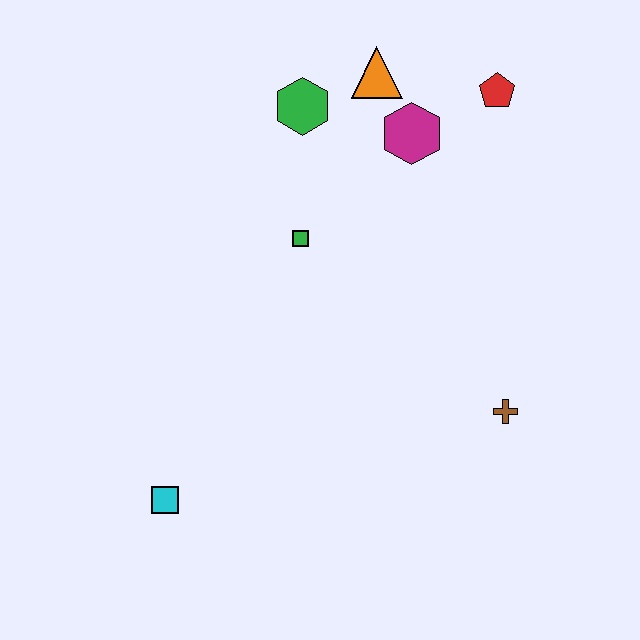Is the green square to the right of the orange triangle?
No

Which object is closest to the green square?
The green hexagon is closest to the green square.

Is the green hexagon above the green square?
Yes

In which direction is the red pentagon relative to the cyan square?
The red pentagon is above the cyan square.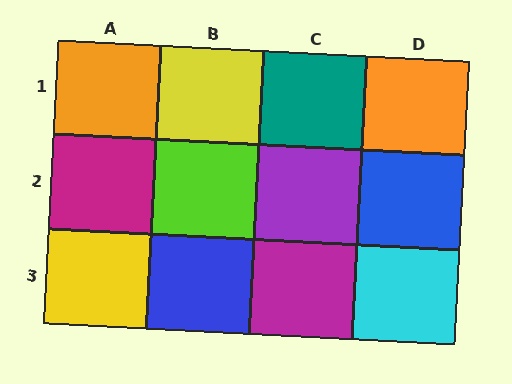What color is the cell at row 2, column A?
Magenta.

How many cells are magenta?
2 cells are magenta.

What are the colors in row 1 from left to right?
Orange, yellow, teal, orange.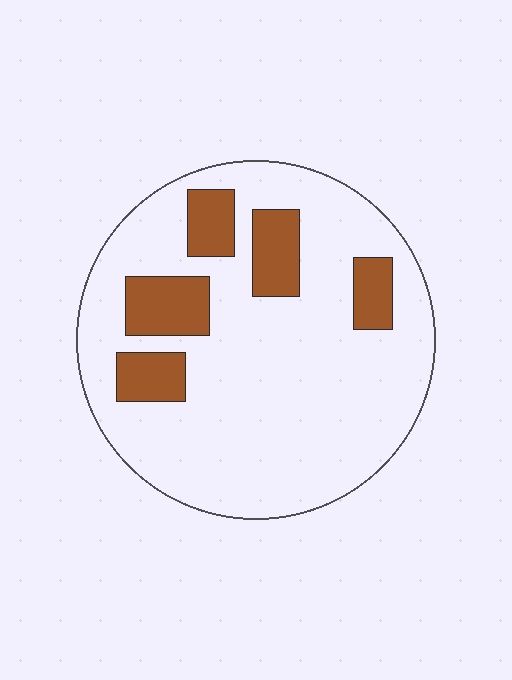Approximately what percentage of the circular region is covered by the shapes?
Approximately 20%.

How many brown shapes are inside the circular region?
5.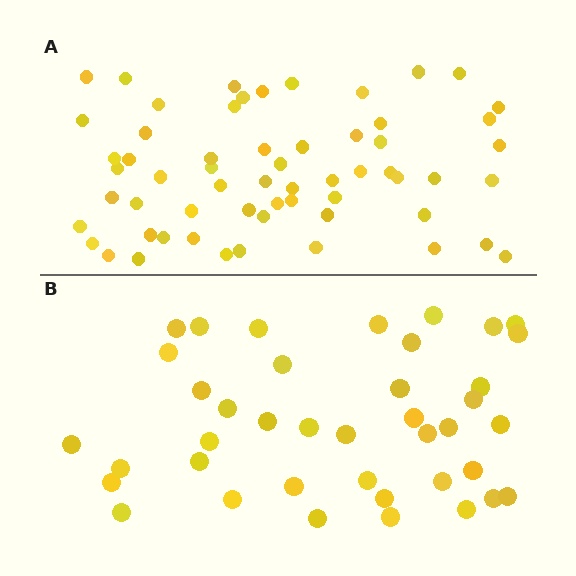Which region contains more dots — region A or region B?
Region A (the top region) has more dots.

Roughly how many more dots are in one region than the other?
Region A has approximately 20 more dots than region B.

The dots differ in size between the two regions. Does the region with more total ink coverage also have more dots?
No. Region B has more total ink coverage because its dots are larger, but region A actually contains more individual dots. Total area can be misleading — the number of items is what matters here.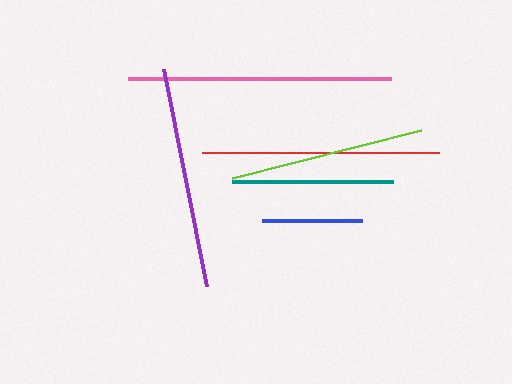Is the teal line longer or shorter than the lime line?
The lime line is longer than the teal line.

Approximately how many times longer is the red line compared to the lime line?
The red line is approximately 1.2 times the length of the lime line.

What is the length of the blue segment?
The blue segment is approximately 101 pixels long.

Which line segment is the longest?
The pink line is the longest at approximately 264 pixels.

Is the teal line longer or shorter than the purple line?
The purple line is longer than the teal line.